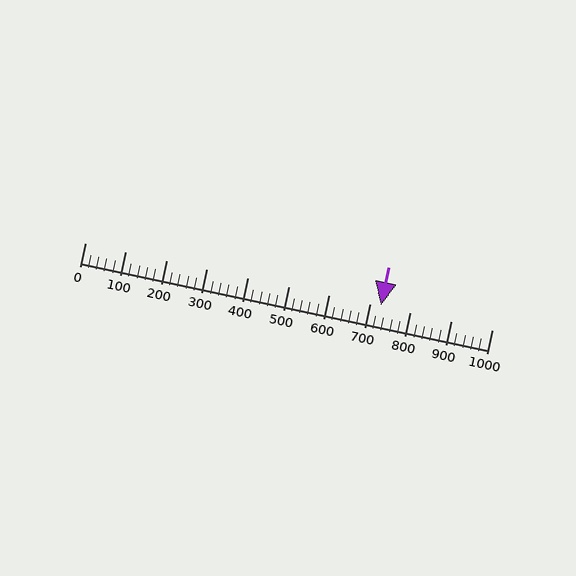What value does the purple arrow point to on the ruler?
The purple arrow points to approximately 726.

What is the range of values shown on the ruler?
The ruler shows values from 0 to 1000.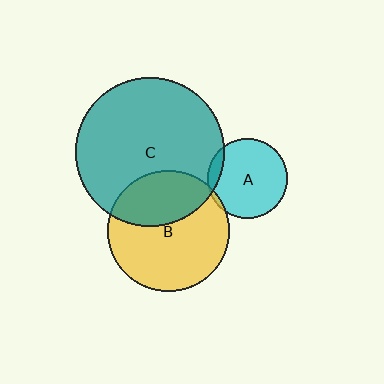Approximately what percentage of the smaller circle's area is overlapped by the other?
Approximately 5%.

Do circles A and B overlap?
Yes.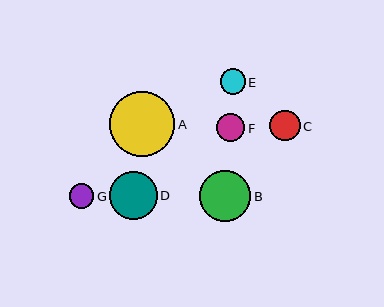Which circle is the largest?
Circle A is the largest with a size of approximately 65 pixels.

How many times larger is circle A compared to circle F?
Circle A is approximately 2.3 times the size of circle F.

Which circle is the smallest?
Circle G is the smallest with a size of approximately 25 pixels.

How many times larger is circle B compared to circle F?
Circle B is approximately 1.8 times the size of circle F.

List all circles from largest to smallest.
From largest to smallest: A, B, D, C, F, E, G.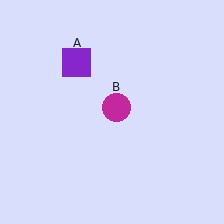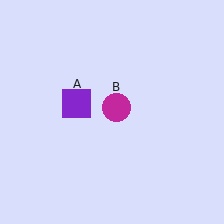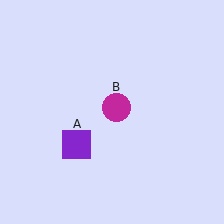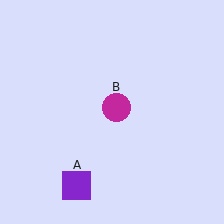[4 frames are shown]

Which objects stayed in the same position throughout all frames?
Magenta circle (object B) remained stationary.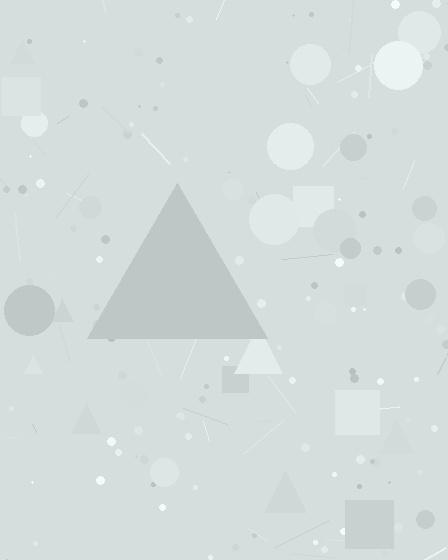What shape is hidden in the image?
A triangle is hidden in the image.